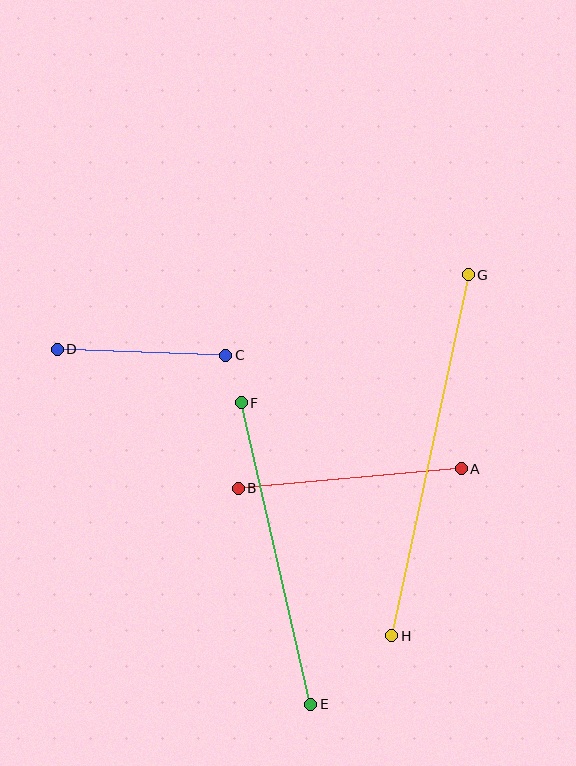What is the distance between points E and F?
The distance is approximately 309 pixels.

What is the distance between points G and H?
The distance is approximately 369 pixels.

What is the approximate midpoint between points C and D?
The midpoint is at approximately (142, 352) pixels.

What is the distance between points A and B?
The distance is approximately 224 pixels.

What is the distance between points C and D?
The distance is approximately 169 pixels.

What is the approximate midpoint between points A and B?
The midpoint is at approximately (350, 478) pixels.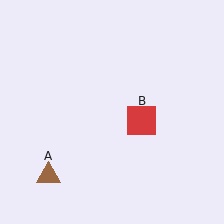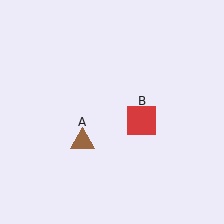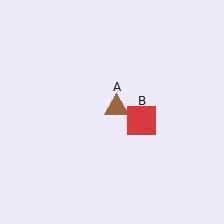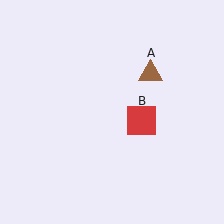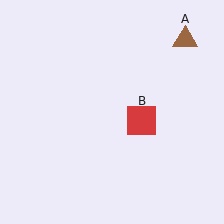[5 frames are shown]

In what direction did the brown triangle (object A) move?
The brown triangle (object A) moved up and to the right.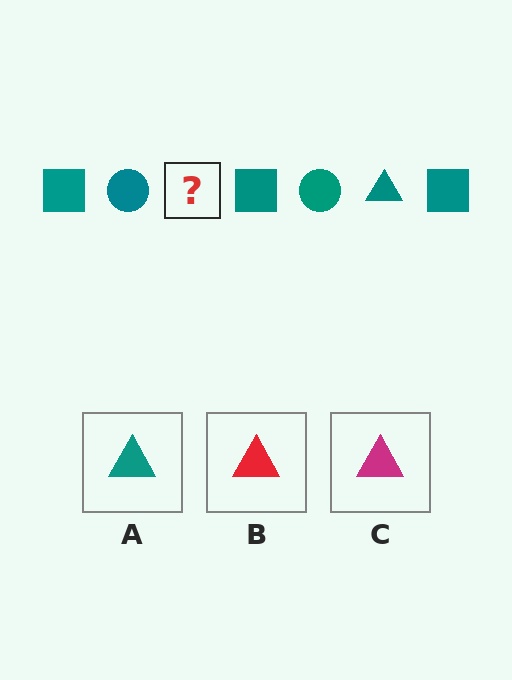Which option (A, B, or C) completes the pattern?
A.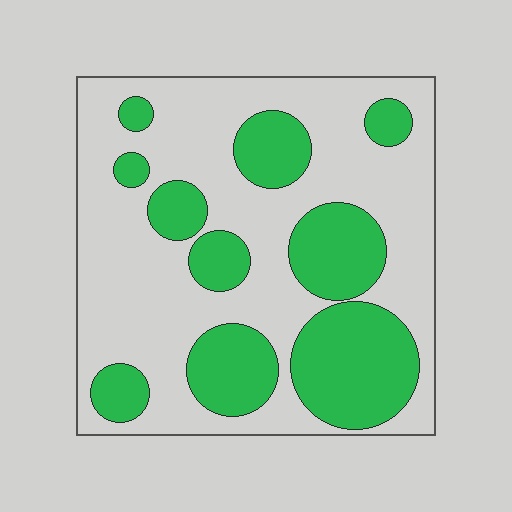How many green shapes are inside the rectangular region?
10.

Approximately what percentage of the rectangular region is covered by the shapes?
Approximately 35%.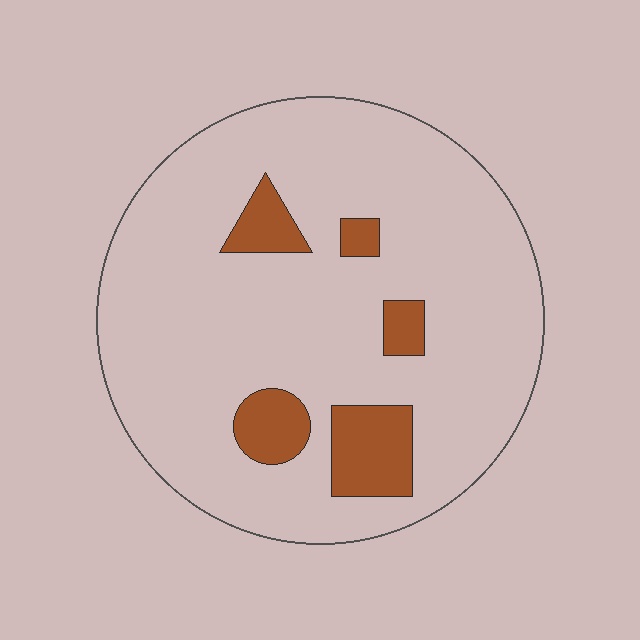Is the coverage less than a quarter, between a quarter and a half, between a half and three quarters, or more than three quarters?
Less than a quarter.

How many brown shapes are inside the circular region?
5.